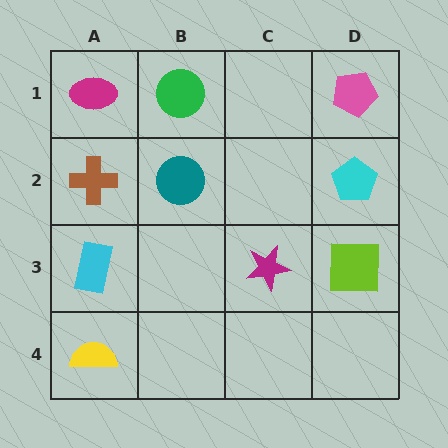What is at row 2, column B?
A teal circle.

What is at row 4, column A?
A yellow semicircle.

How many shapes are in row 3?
3 shapes.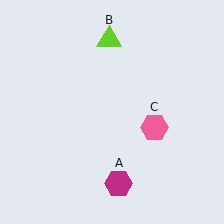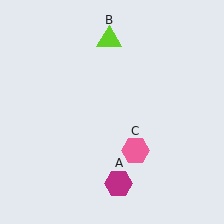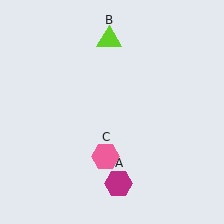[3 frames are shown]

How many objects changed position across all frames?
1 object changed position: pink hexagon (object C).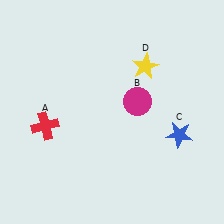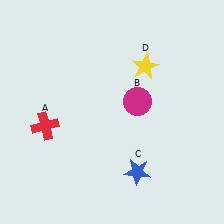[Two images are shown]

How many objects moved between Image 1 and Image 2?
1 object moved between the two images.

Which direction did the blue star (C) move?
The blue star (C) moved left.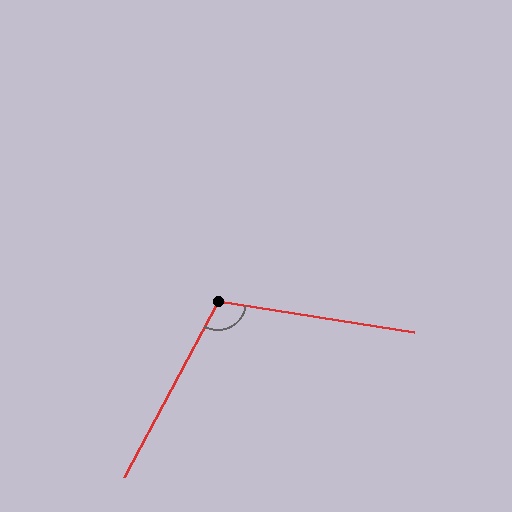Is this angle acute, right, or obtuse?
It is obtuse.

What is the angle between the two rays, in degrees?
Approximately 109 degrees.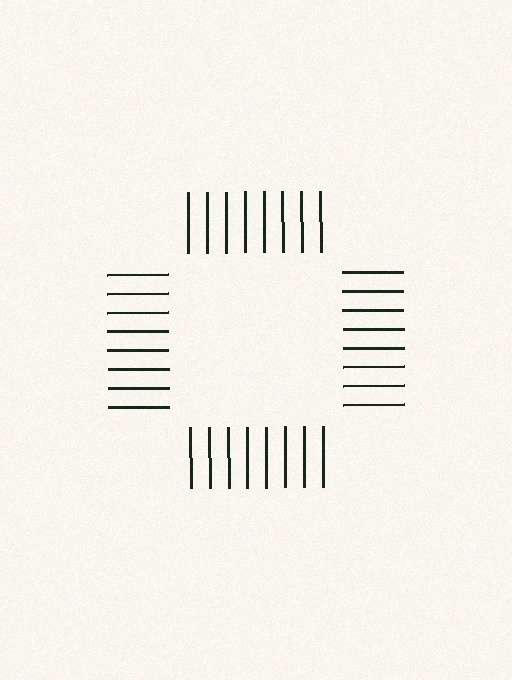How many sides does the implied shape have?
4 sides — the line-ends trace a square.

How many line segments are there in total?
32 — 8 along each of the 4 edges.